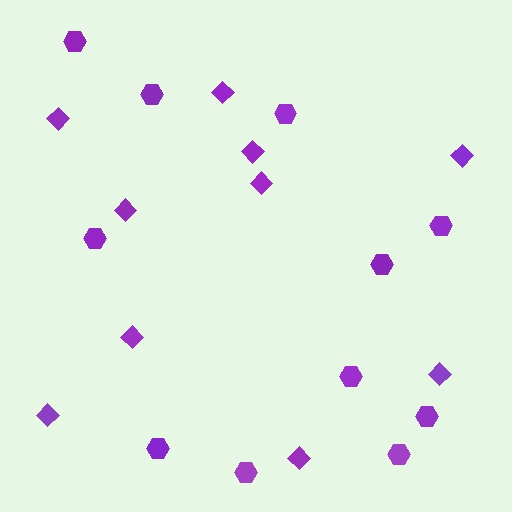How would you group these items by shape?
There are 2 groups: one group of diamonds (10) and one group of hexagons (11).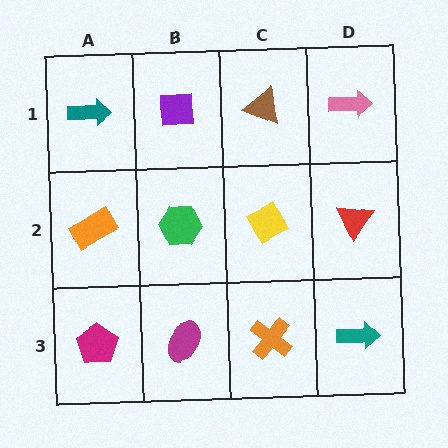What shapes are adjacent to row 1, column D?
A red triangle (row 2, column D), a brown triangle (row 1, column C).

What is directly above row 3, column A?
An orange rectangle.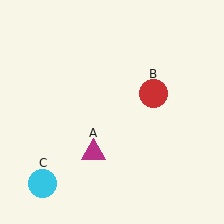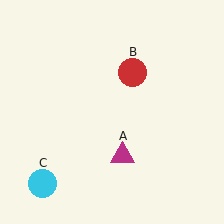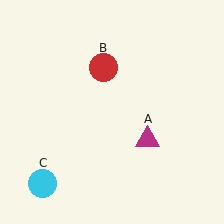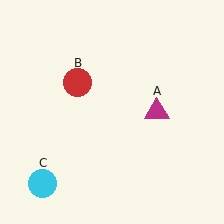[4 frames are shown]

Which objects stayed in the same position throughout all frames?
Cyan circle (object C) remained stationary.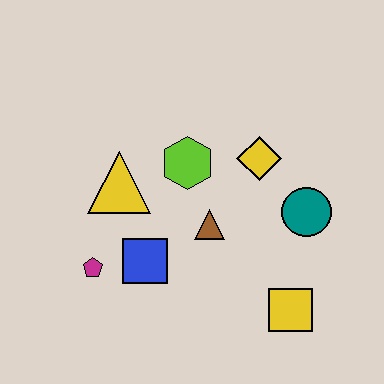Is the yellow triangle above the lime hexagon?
No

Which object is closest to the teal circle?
The yellow diamond is closest to the teal circle.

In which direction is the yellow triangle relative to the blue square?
The yellow triangle is above the blue square.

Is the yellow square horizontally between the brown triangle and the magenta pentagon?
No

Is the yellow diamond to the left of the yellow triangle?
No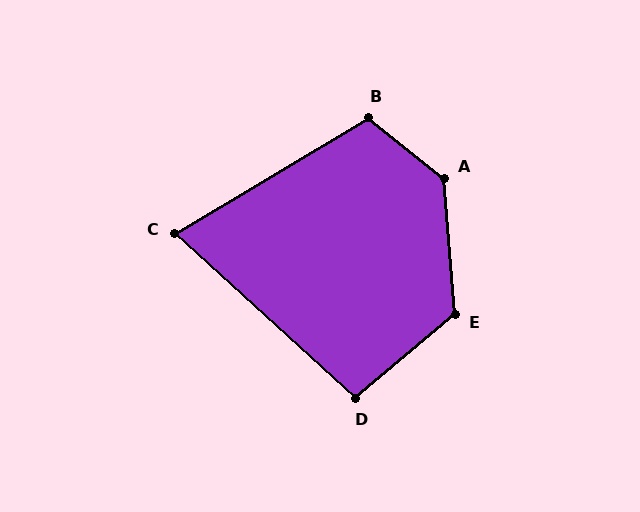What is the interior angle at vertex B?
Approximately 110 degrees (obtuse).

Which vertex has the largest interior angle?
A, at approximately 133 degrees.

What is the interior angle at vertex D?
Approximately 97 degrees (obtuse).